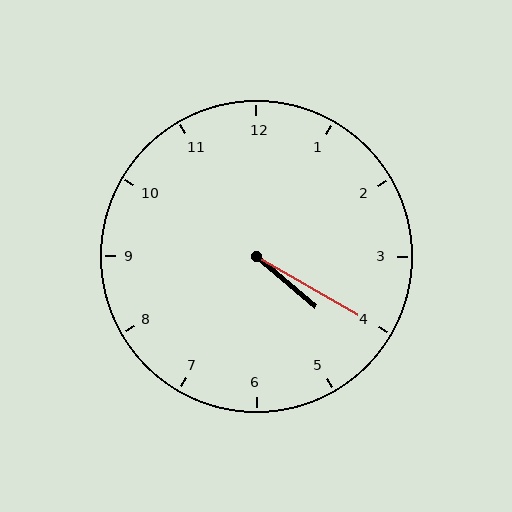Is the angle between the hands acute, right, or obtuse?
It is acute.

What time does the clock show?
4:20.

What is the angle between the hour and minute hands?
Approximately 10 degrees.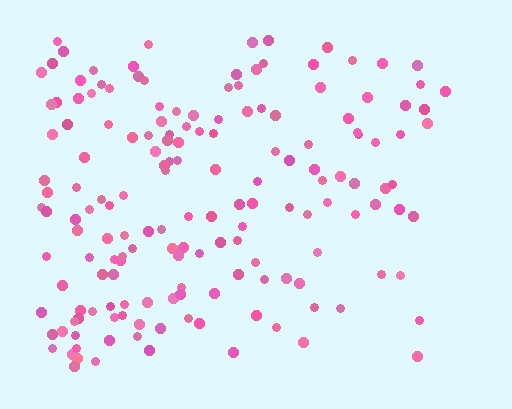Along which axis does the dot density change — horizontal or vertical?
Horizontal.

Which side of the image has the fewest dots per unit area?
The right.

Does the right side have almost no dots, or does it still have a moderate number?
Still a moderate number, just noticeably fewer than the left.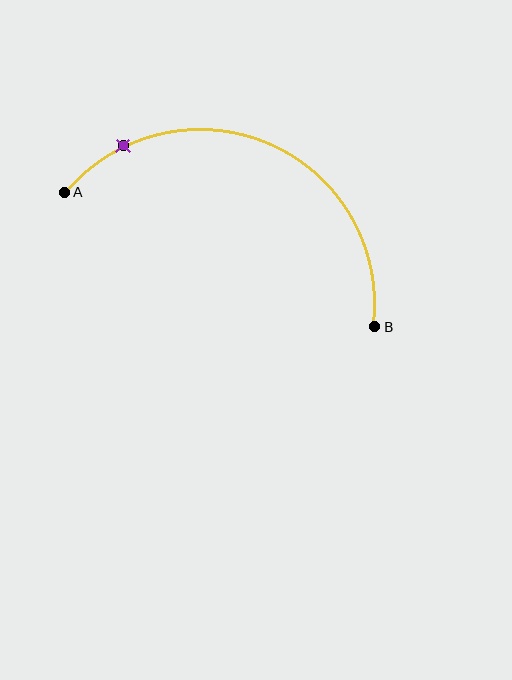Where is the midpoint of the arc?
The arc midpoint is the point on the curve farthest from the straight line joining A and B. It sits above that line.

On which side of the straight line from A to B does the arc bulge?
The arc bulges above the straight line connecting A and B.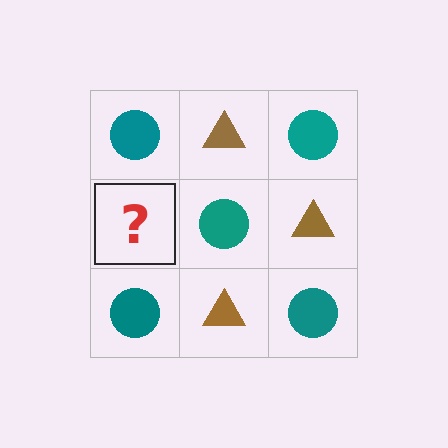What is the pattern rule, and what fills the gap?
The rule is that it alternates teal circle and brown triangle in a checkerboard pattern. The gap should be filled with a brown triangle.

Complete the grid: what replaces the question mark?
The question mark should be replaced with a brown triangle.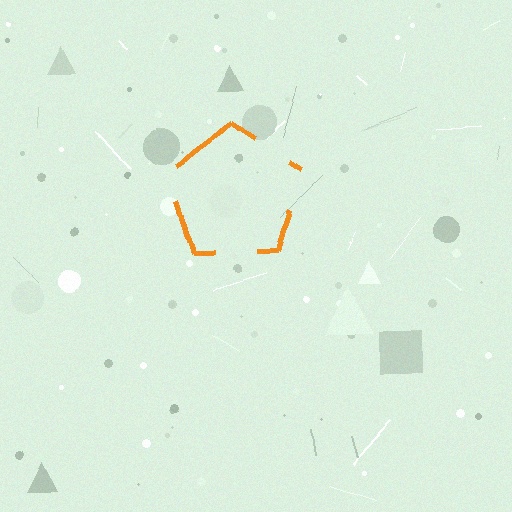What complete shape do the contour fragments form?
The contour fragments form a pentagon.